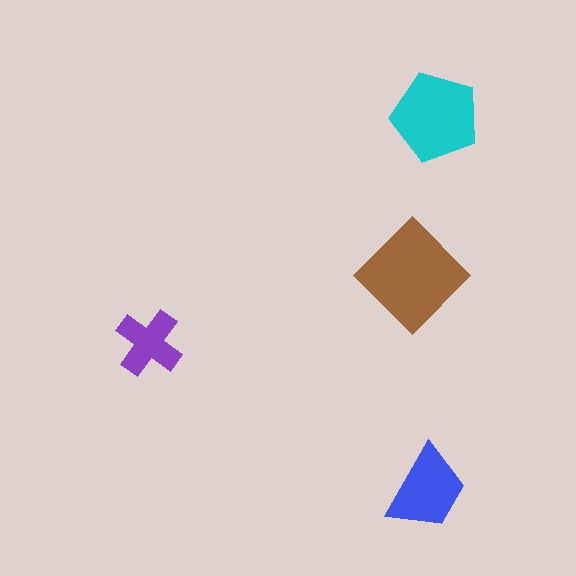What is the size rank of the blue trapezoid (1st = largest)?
3rd.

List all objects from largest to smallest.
The brown diamond, the cyan pentagon, the blue trapezoid, the purple cross.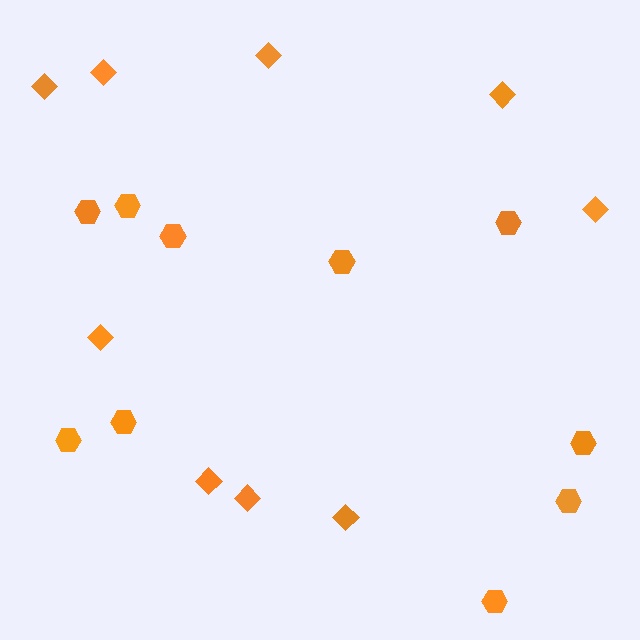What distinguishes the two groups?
There are 2 groups: one group of diamonds (9) and one group of hexagons (10).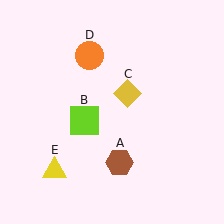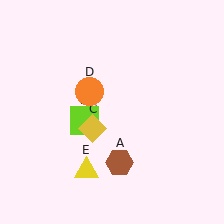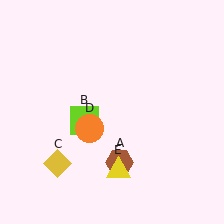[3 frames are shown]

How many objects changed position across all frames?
3 objects changed position: yellow diamond (object C), orange circle (object D), yellow triangle (object E).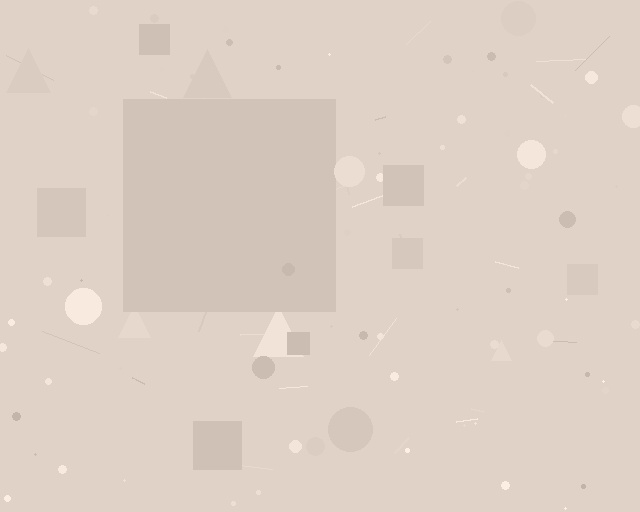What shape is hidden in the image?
A square is hidden in the image.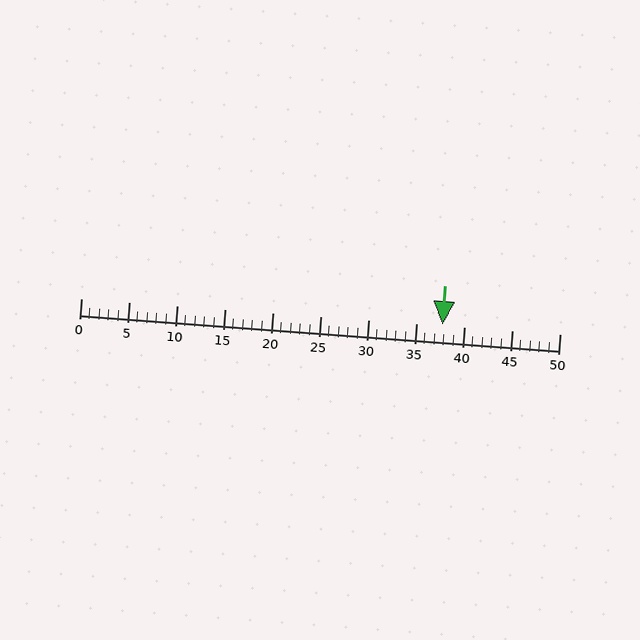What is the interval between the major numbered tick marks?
The major tick marks are spaced 5 units apart.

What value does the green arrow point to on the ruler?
The green arrow points to approximately 38.